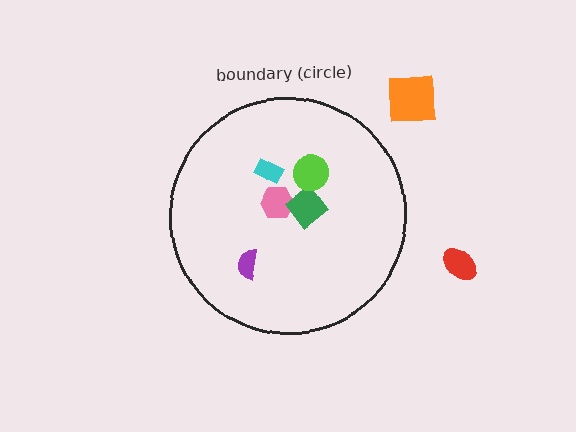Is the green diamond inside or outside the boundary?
Inside.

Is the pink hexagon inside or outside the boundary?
Inside.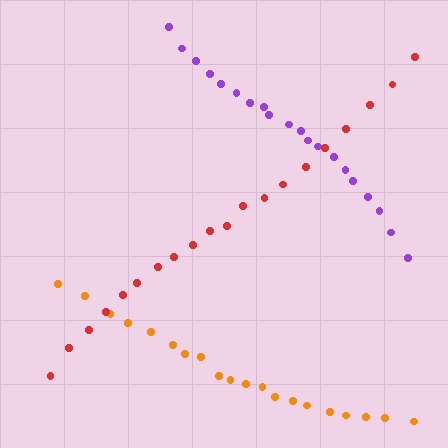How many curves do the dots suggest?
There are 3 distinct paths.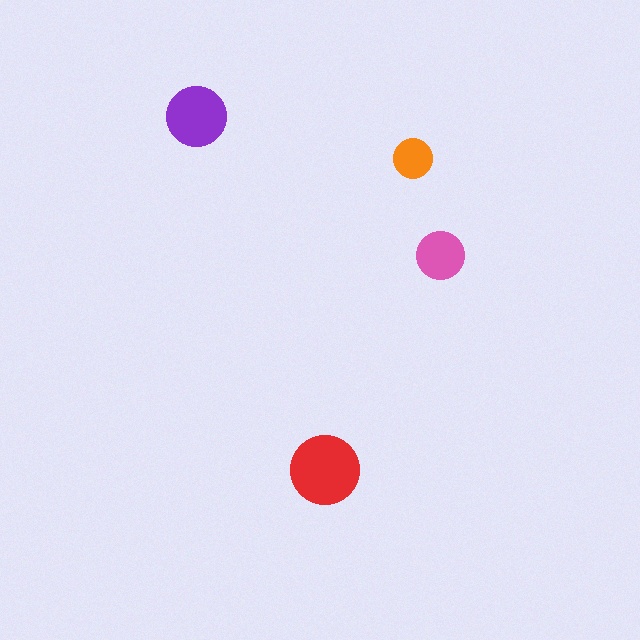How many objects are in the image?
There are 4 objects in the image.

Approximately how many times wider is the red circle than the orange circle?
About 2 times wider.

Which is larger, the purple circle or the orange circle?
The purple one.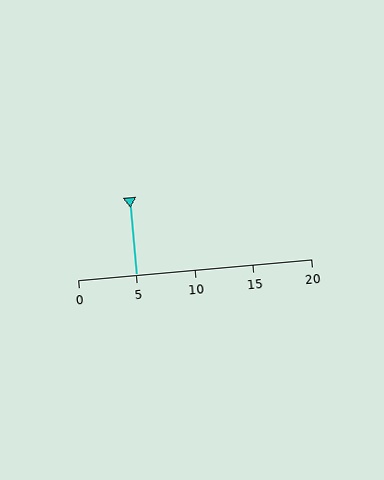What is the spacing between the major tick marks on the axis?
The major ticks are spaced 5 apart.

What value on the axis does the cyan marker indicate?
The marker indicates approximately 5.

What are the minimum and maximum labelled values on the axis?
The axis runs from 0 to 20.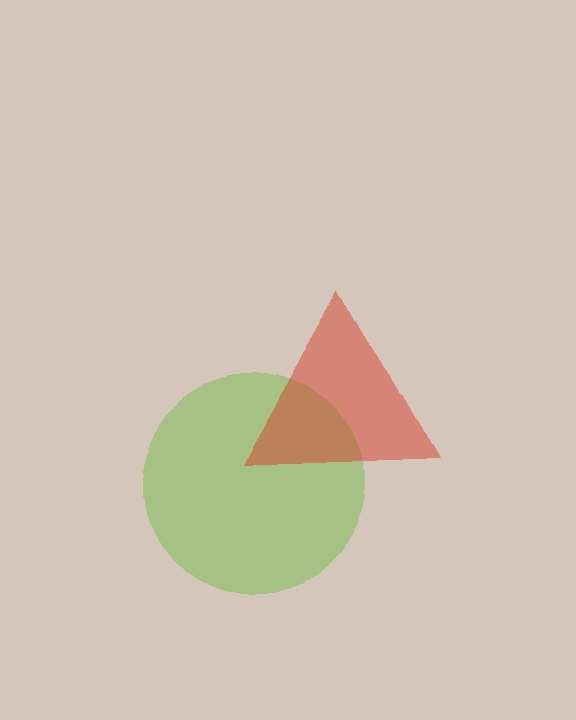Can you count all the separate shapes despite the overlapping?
Yes, there are 2 separate shapes.